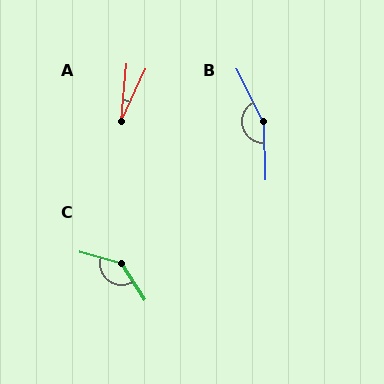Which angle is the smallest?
A, at approximately 19 degrees.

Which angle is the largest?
B, at approximately 155 degrees.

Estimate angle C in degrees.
Approximately 138 degrees.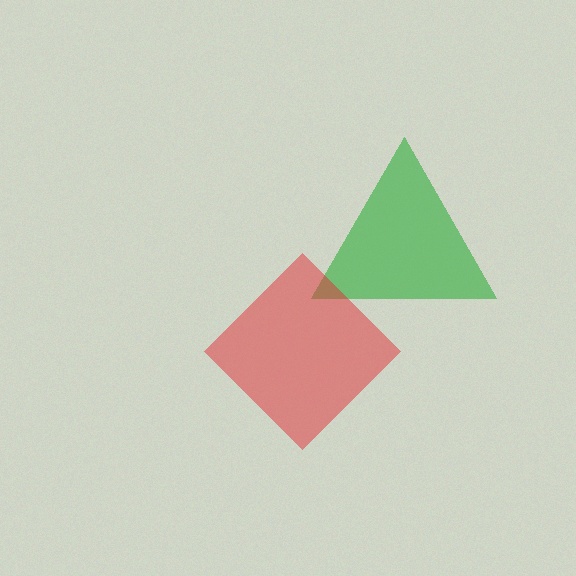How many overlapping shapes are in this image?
There are 2 overlapping shapes in the image.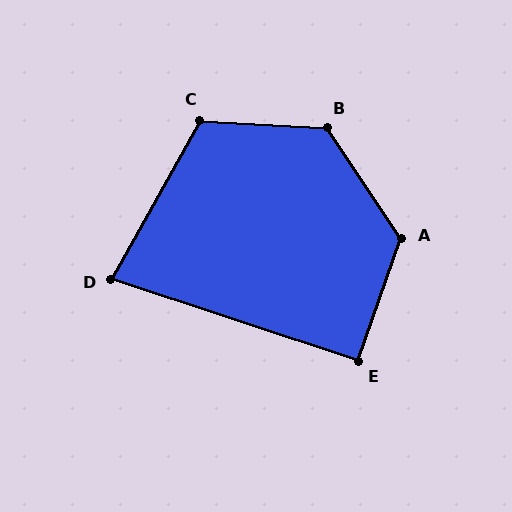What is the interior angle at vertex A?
Approximately 127 degrees (obtuse).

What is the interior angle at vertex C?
Approximately 116 degrees (obtuse).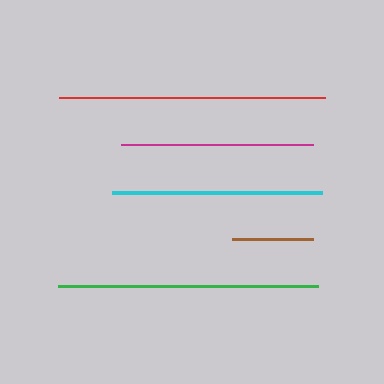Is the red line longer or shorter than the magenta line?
The red line is longer than the magenta line.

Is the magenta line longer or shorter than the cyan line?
The cyan line is longer than the magenta line.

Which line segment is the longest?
The red line is the longest at approximately 267 pixels.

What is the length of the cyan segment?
The cyan segment is approximately 210 pixels long.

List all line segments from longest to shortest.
From longest to shortest: red, green, cyan, magenta, brown.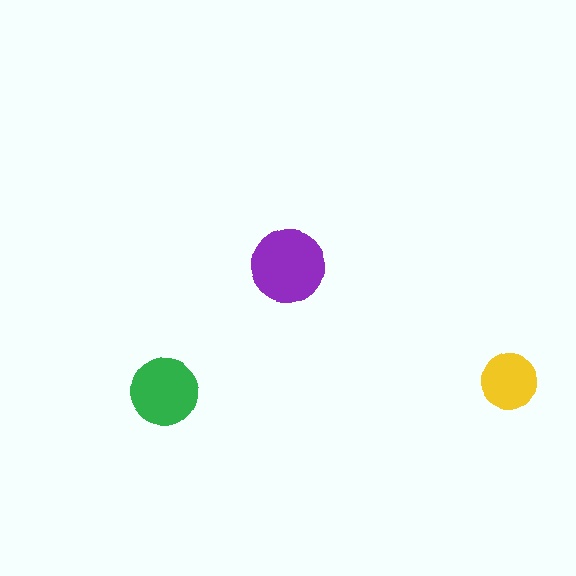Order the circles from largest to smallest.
the purple one, the green one, the yellow one.